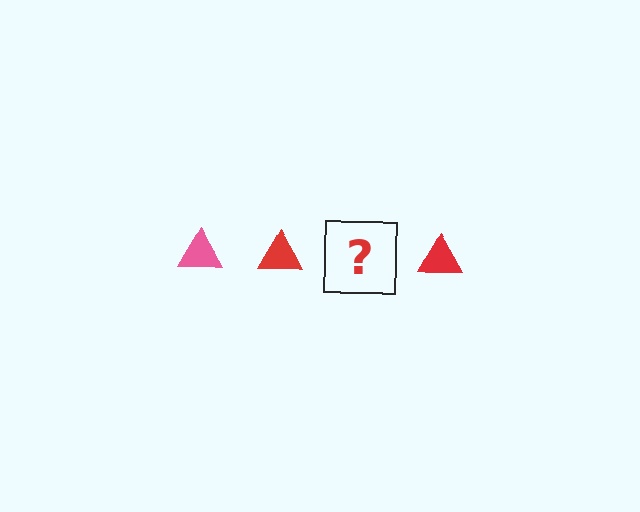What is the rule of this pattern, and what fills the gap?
The rule is that the pattern cycles through pink, red triangles. The gap should be filled with a pink triangle.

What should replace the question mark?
The question mark should be replaced with a pink triangle.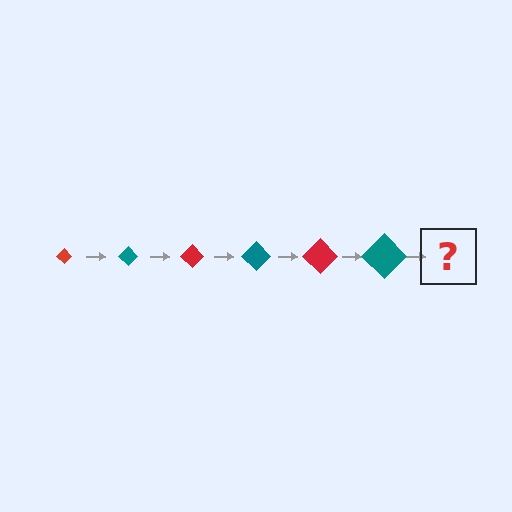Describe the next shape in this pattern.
It should be a red diamond, larger than the previous one.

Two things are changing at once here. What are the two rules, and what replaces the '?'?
The two rules are that the diamond grows larger each step and the color cycles through red and teal. The '?' should be a red diamond, larger than the previous one.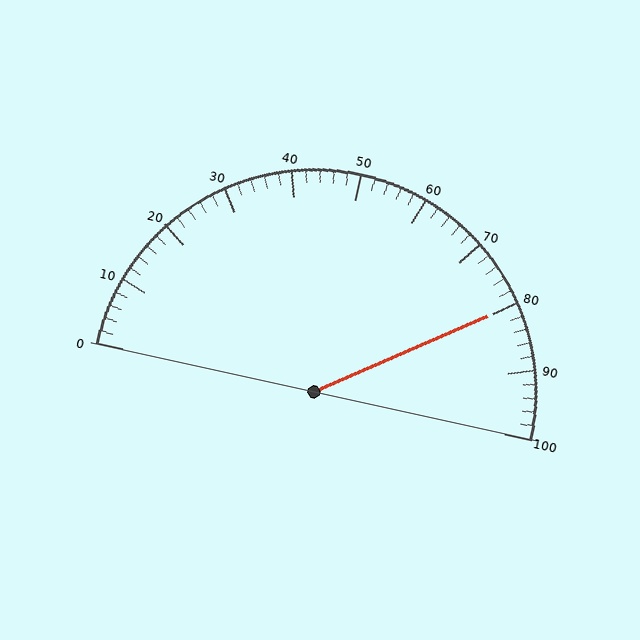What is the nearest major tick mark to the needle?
The nearest major tick mark is 80.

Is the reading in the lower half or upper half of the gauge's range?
The reading is in the upper half of the range (0 to 100).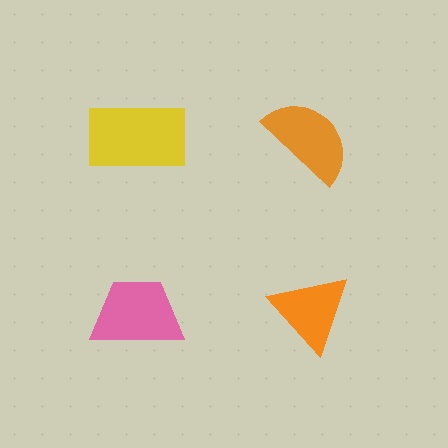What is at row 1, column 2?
An orange semicircle.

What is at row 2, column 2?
An orange triangle.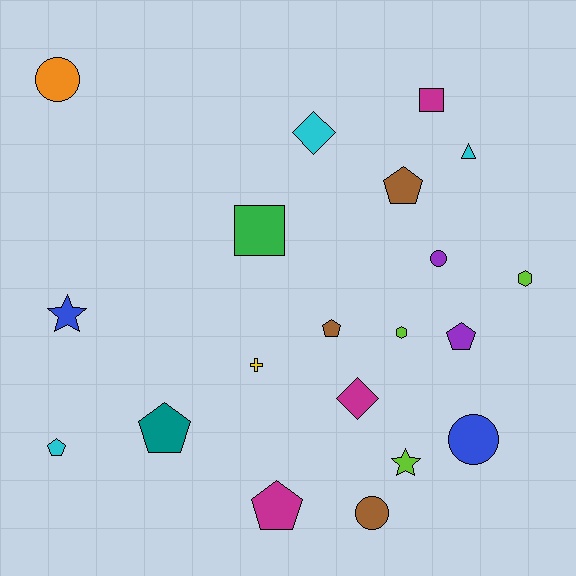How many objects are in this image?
There are 20 objects.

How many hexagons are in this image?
There are 2 hexagons.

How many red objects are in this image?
There are no red objects.